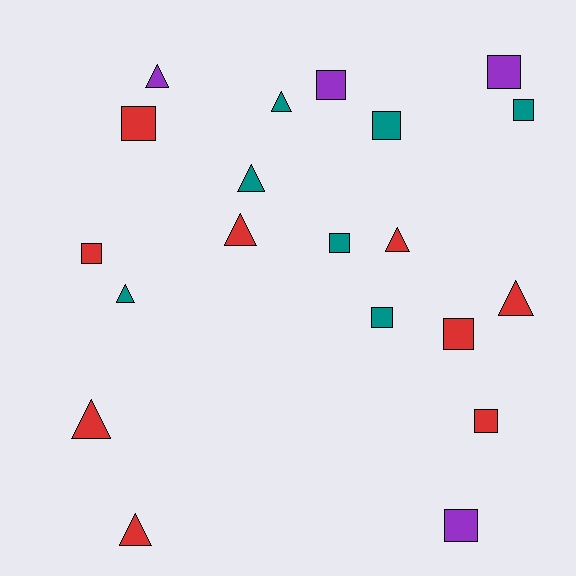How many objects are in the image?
There are 20 objects.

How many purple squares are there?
There are 3 purple squares.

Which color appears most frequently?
Red, with 9 objects.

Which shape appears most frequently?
Square, with 11 objects.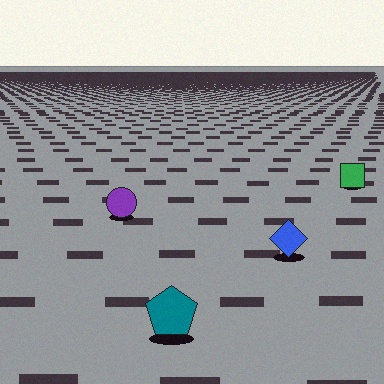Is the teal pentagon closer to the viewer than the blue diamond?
Yes. The teal pentagon is closer — you can tell from the texture gradient: the ground texture is coarser near it.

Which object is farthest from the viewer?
The green square is farthest from the viewer. It appears smaller and the ground texture around it is denser.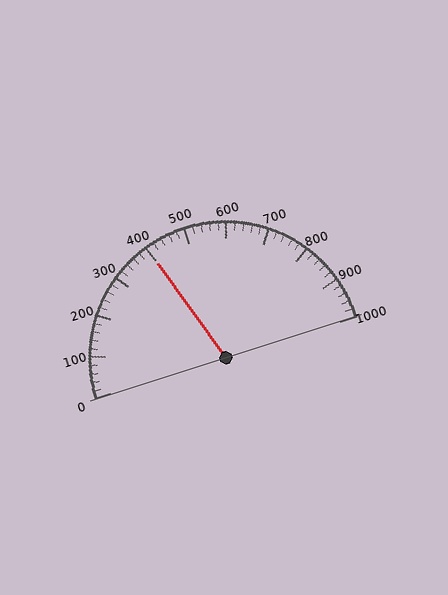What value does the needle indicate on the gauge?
The needle indicates approximately 400.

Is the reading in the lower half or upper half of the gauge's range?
The reading is in the lower half of the range (0 to 1000).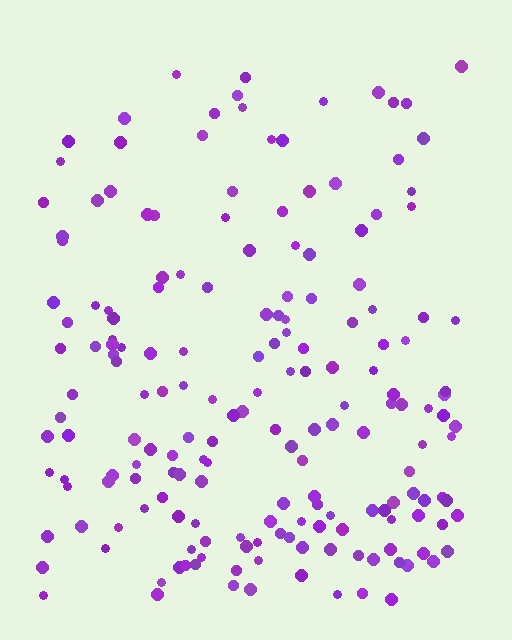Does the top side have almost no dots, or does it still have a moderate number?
Still a moderate number, just noticeably fewer than the bottom.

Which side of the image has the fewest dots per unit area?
The top.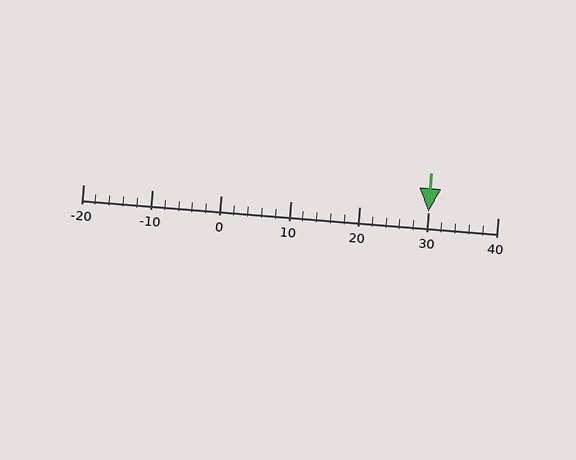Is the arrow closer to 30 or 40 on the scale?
The arrow is closer to 30.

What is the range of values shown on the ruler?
The ruler shows values from -20 to 40.